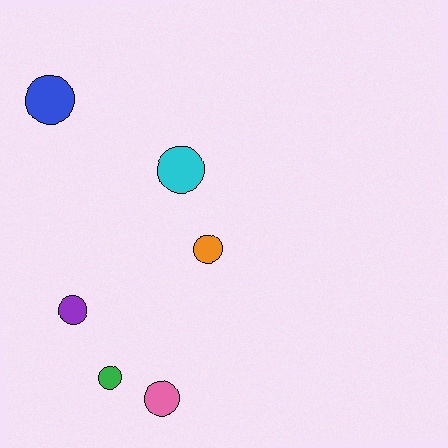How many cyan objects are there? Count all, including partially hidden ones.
There is 1 cyan object.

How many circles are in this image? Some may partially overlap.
There are 6 circles.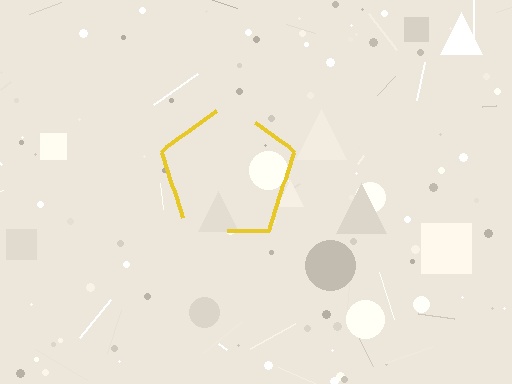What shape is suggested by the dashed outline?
The dashed outline suggests a pentagon.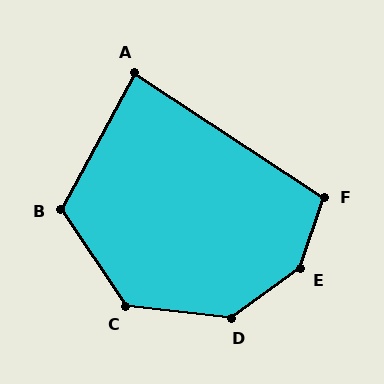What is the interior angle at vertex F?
Approximately 105 degrees (obtuse).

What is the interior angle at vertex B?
Approximately 118 degrees (obtuse).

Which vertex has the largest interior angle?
E, at approximately 145 degrees.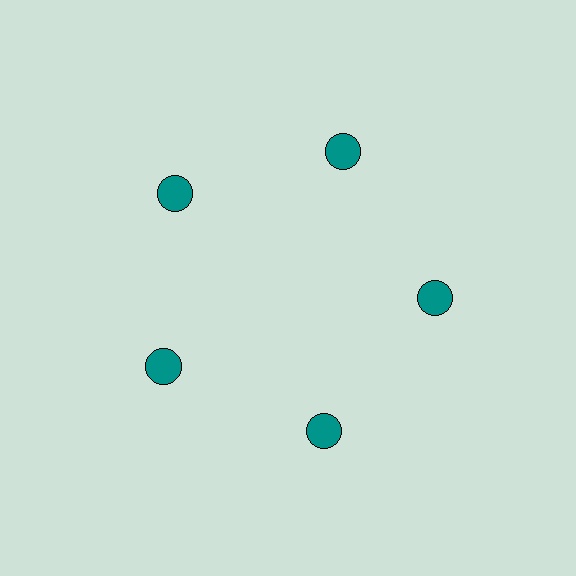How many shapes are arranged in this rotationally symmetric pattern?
There are 5 shapes, arranged in 5 groups of 1.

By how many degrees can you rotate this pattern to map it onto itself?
The pattern maps onto itself every 72 degrees of rotation.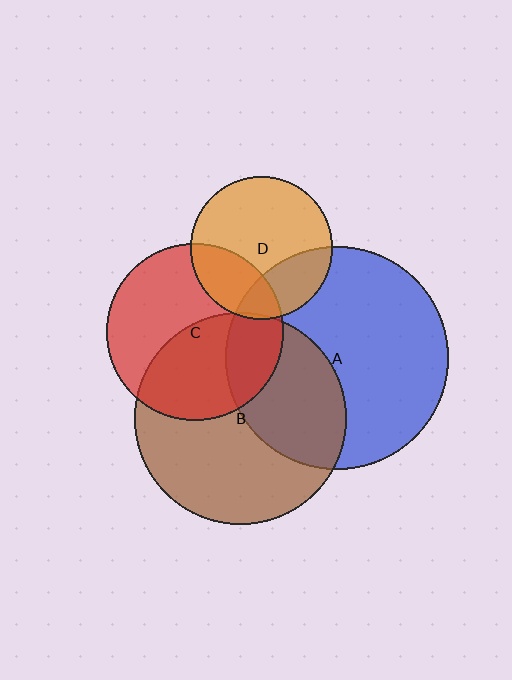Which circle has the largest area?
Circle A (blue).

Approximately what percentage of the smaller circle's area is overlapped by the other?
Approximately 5%.